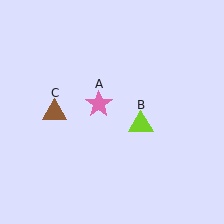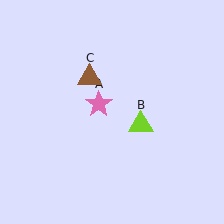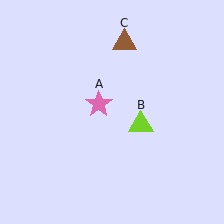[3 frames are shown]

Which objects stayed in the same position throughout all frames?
Pink star (object A) and lime triangle (object B) remained stationary.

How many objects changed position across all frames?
1 object changed position: brown triangle (object C).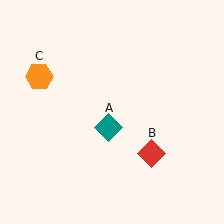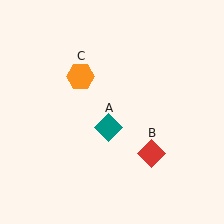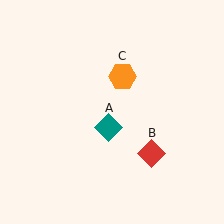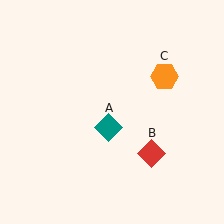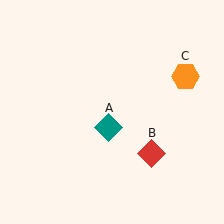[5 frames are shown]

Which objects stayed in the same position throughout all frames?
Teal diamond (object A) and red diamond (object B) remained stationary.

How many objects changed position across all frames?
1 object changed position: orange hexagon (object C).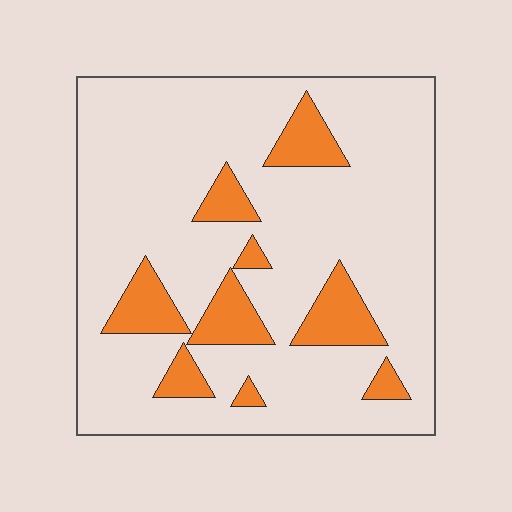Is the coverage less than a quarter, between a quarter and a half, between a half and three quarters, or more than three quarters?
Less than a quarter.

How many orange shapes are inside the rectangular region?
9.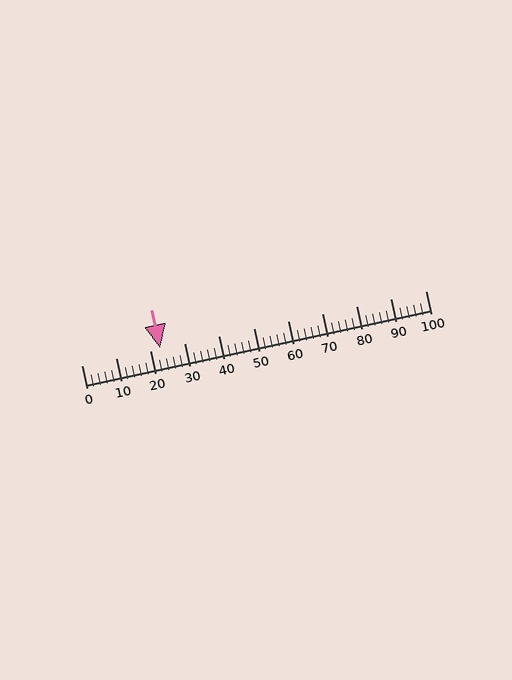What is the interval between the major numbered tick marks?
The major tick marks are spaced 10 units apart.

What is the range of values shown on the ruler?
The ruler shows values from 0 to 100.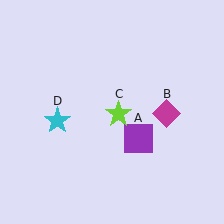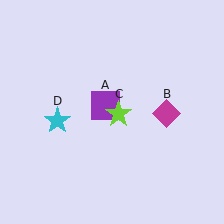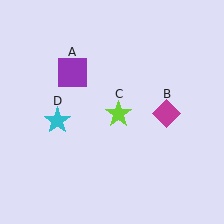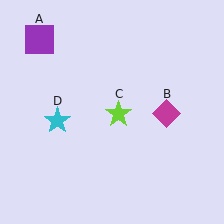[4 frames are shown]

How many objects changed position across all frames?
1 object changed position: purple square (object A).